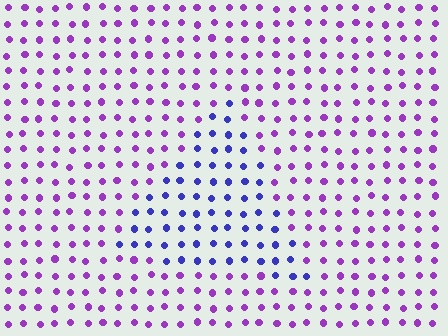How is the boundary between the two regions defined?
The boundary is defined purely by a slight shift in hue (about 43 degrees). Spacing, size, and orientation are identical on both sides.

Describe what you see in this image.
The image is filled with small purple elements in a uniform arrangement. A triangle-shaped region is visible where the elements are tinted to a slightly different hue, forming a subtle color boundary.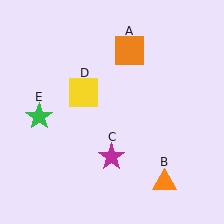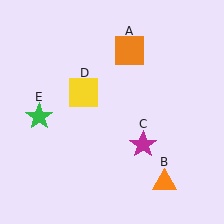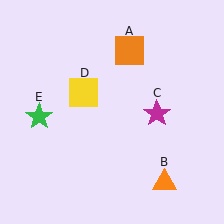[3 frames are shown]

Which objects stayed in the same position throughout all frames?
Orange square (object A) and orange triangle (object B) and yellow square (object D) and green star (object E) remained stationary.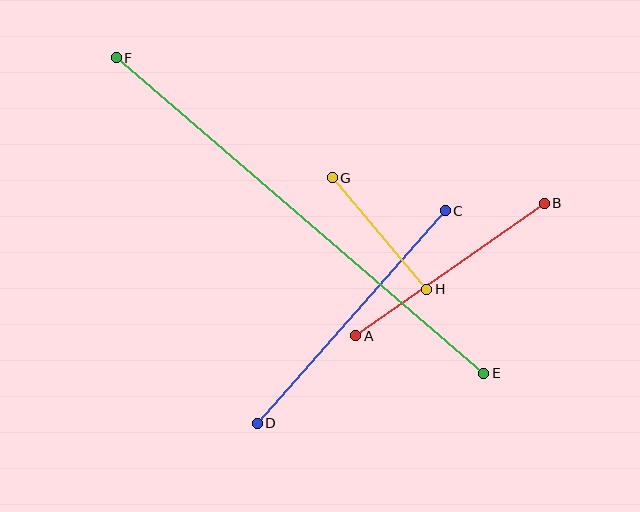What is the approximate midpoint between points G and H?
The midpoint is at approximately (380, 233) pixels.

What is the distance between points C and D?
The distance is approximately 284 pixels.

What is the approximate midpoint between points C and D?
The midpoint is at approximately (351, 317) pixels.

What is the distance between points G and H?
The distance is approximately 146 pixels.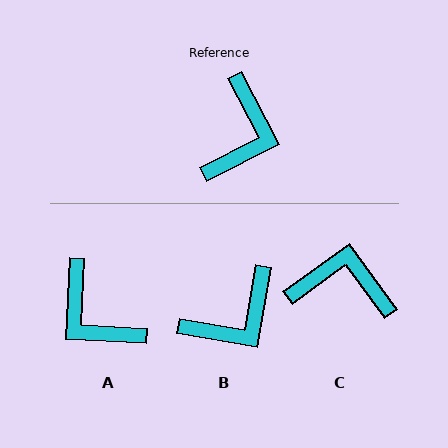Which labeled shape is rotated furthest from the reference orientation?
A, about 120 degrees away.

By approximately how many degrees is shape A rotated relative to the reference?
Approximately 120 degrees clockwise.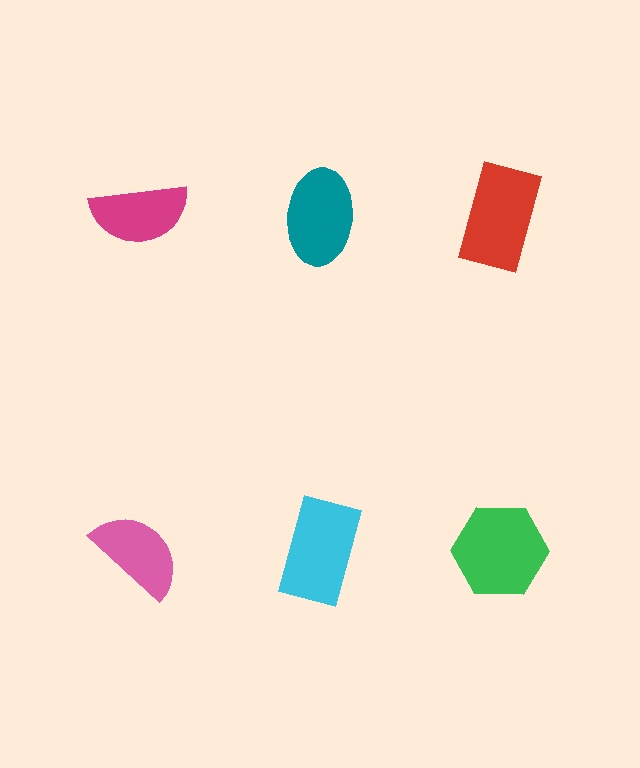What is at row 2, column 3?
A green hexagon.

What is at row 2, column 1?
A pink semicircle.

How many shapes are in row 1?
3 shapes.